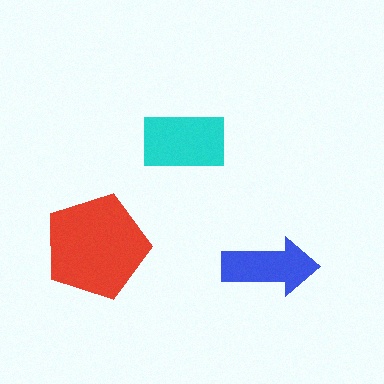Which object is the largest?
The red pentagon.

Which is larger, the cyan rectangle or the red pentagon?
The red pentagon.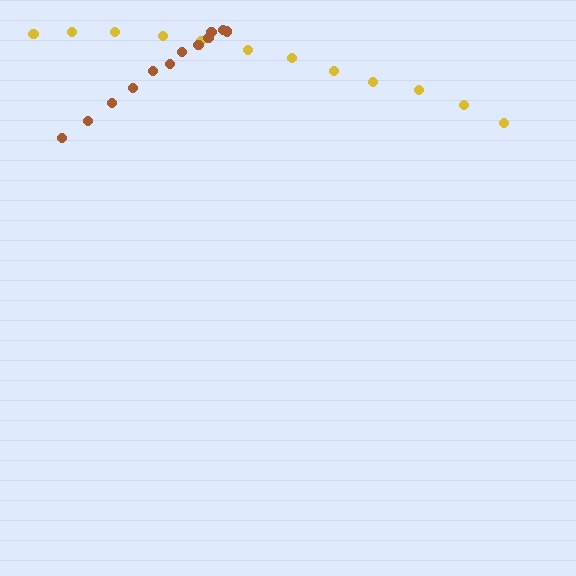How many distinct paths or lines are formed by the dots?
There are 2 distinct paths.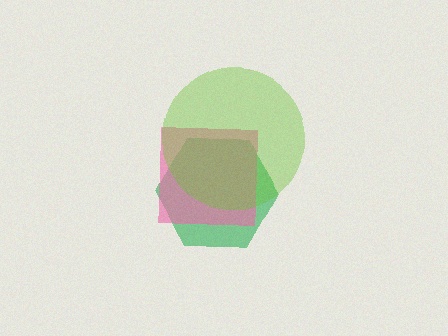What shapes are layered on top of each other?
The layered shapes are: a green hexagon, a pink square, a lime circle.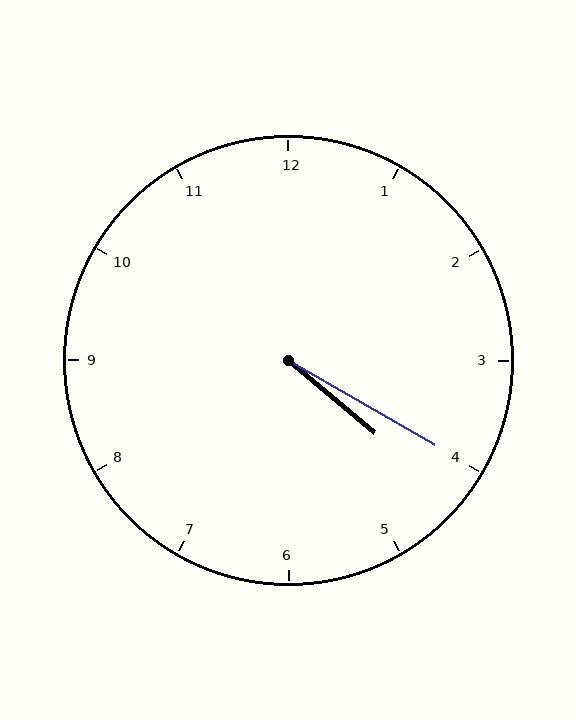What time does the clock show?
4:20.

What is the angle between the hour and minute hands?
Approximately 10 degrees.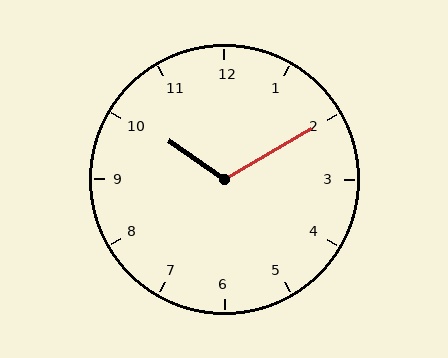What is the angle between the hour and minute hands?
Approximately 115 degrees.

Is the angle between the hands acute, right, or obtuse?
It is obtuse.